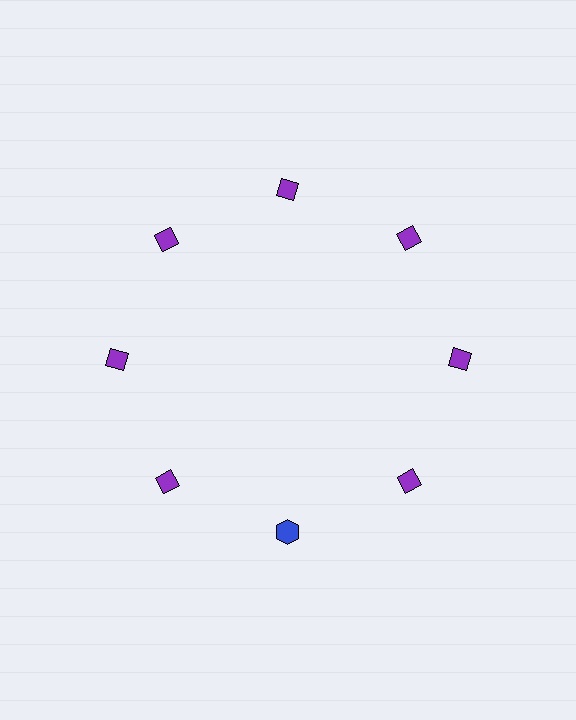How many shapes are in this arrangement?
There are 8 shapes arranged in a ring pattern.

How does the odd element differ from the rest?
It differs in both color (blue instead of purple) and shape (hexagon instead of diamond).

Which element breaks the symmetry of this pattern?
The blue hexagon at roughly the 6 o'clock position breaks the symmetry. All other shapes are purple diamonds.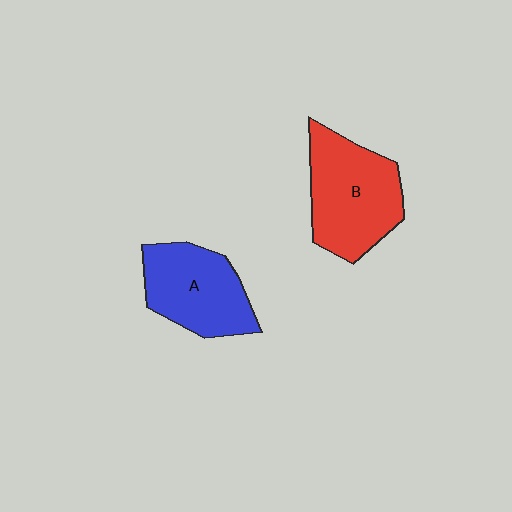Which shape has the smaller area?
Shape A (blue).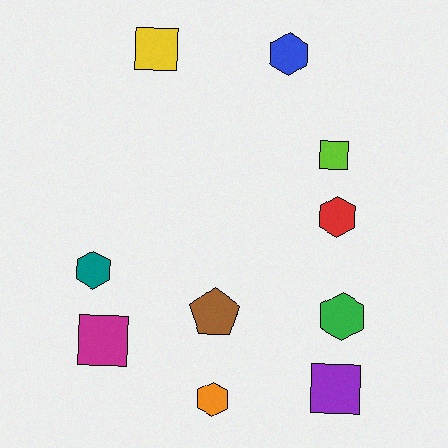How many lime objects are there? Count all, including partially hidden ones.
There is 1 lime object.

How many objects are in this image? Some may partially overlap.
There are 10 objects.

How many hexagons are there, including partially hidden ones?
There are 5 hexagons.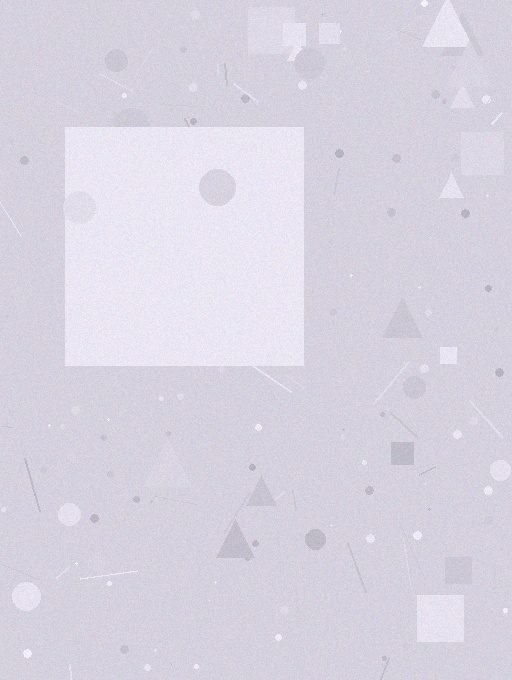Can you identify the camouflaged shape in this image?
The camouflaged shape is a square.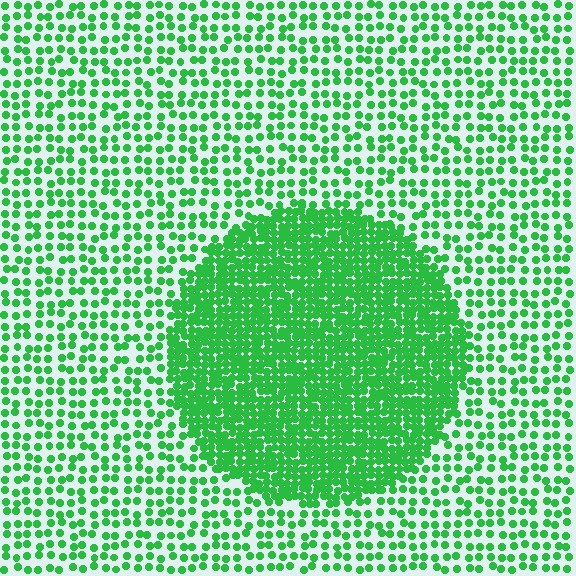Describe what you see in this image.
The image contains small green elements arranged at two different densities. A circle-shaped region is visible where the elements are more densely packed than the surrounding area.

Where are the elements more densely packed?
The elements are more densely packed inside the circle boundary.